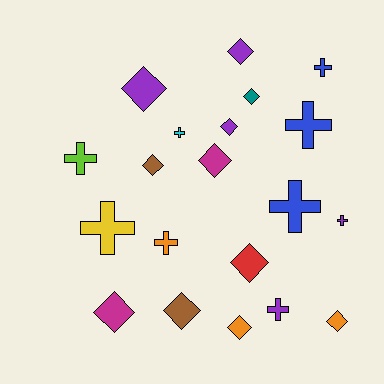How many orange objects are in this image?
There are 3 orange objects.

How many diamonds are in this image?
There are 11 diamonds.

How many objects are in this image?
There are 20 objects.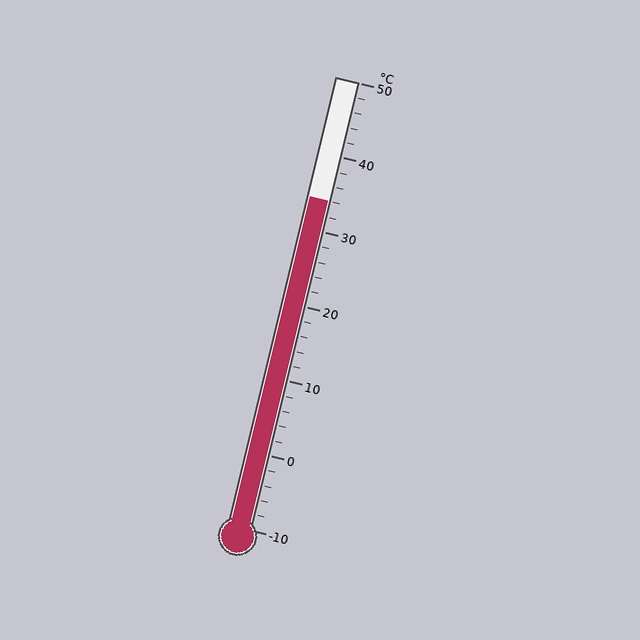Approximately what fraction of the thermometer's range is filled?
The thermometer is filled to approximately 75% of its range.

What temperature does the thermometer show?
The thermometer shows approximately 34°C.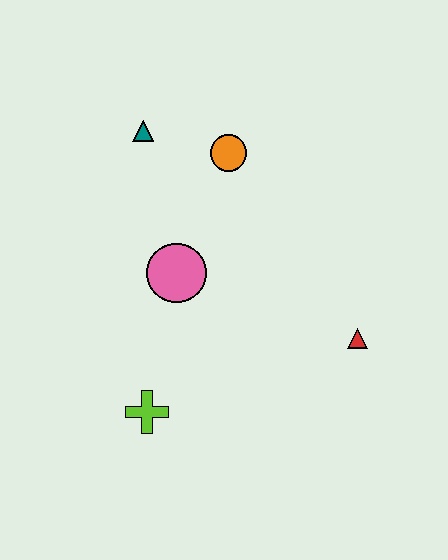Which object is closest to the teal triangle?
The orange circle is closest to the teal triangle.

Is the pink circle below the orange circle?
Yes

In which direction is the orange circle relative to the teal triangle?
The orange circle is to the right of the teal triangle.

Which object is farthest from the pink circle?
The red triangle is farthest from the pink circle.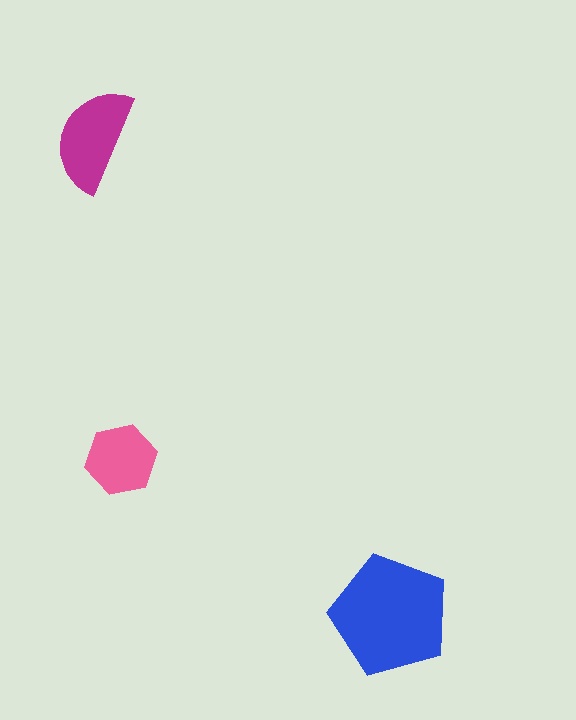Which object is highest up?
The magenta semicircle is topmost.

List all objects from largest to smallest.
The blue pentagon, the magenta semicircle, the pink hexagon.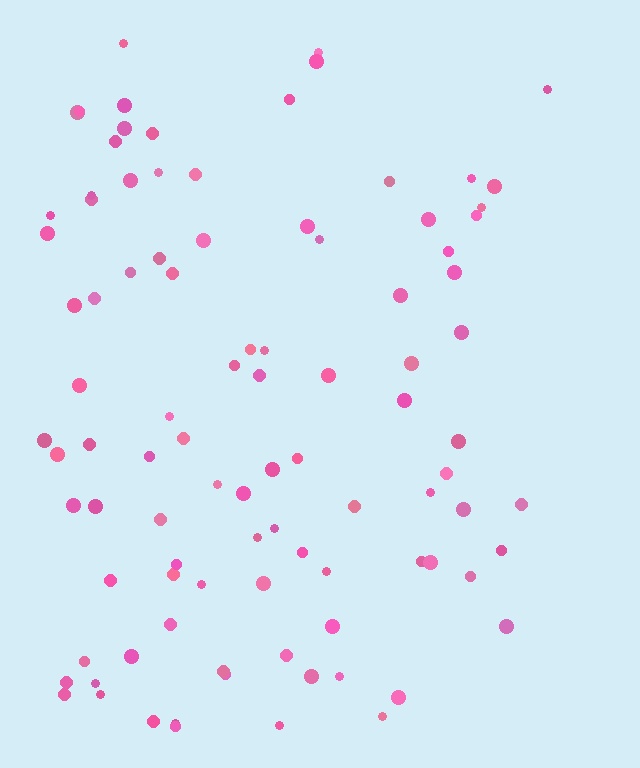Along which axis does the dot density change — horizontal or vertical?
Horizontal.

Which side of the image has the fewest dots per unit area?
The right.